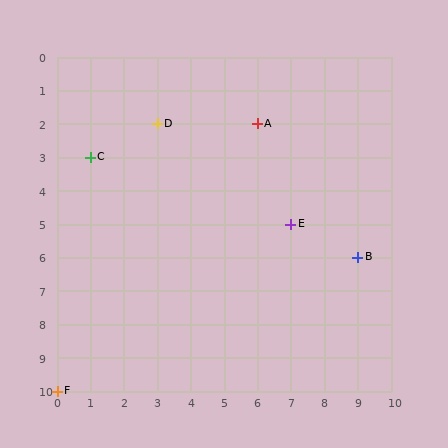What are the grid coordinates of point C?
Point C is at grid coordinates (1, 3).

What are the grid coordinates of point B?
Point B is at grid coordinates (9, 6).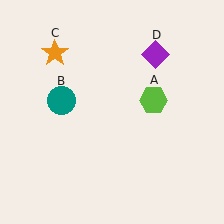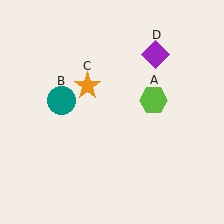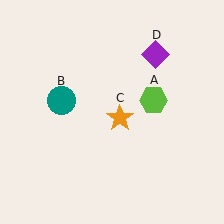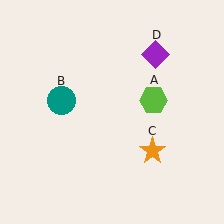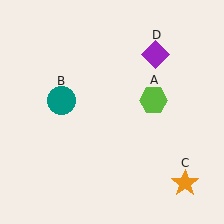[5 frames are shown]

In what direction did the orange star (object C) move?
The orange star (object C) moved down and to the right.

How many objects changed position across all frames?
1 object changed position: orange star (object C).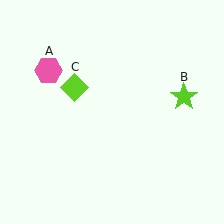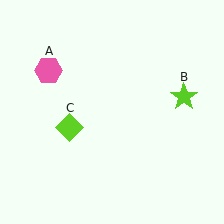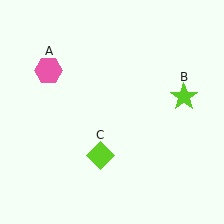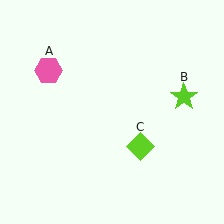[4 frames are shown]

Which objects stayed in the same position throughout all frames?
Pink hexagon (object A) and lime star (object B) remained stationary.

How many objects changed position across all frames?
1 object changed position: lime diamond (object C).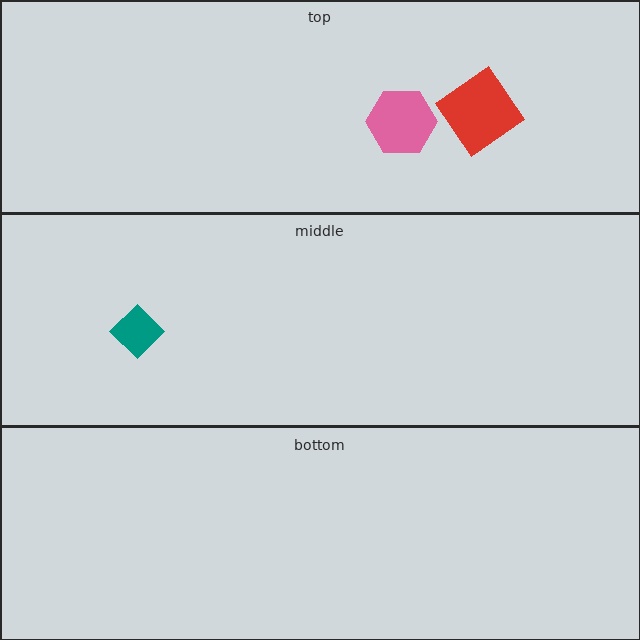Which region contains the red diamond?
The top region.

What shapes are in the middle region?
The teal diamond.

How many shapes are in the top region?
2.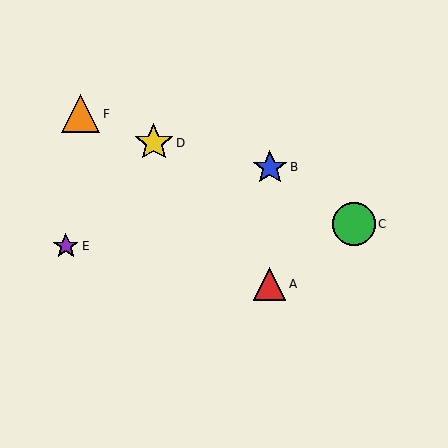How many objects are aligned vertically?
2 objects (A, B) are aligned vertically.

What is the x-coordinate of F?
Object F is at x≈80.